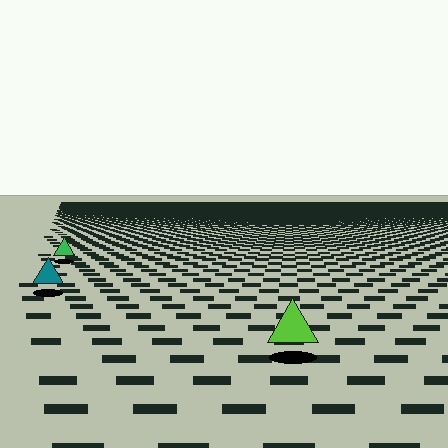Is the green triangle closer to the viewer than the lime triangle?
No. The lime triangle is closer — you can tell from the texture gradient: the ground texture is coarser near it.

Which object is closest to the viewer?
The lime triangle is closest. The texture marks near it are larger and more spread out.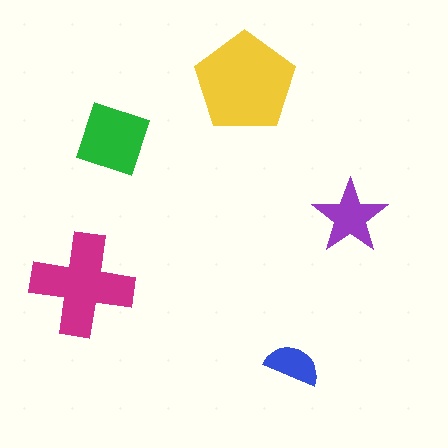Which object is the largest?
The yellow pentagon.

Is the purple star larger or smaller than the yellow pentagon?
Smaller.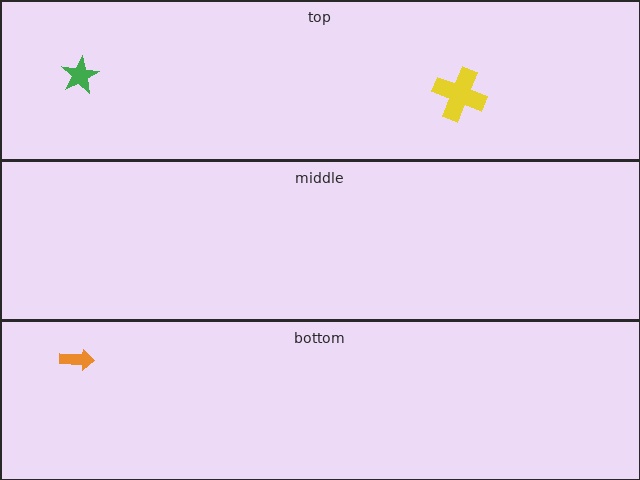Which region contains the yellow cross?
The top region.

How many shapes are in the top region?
2.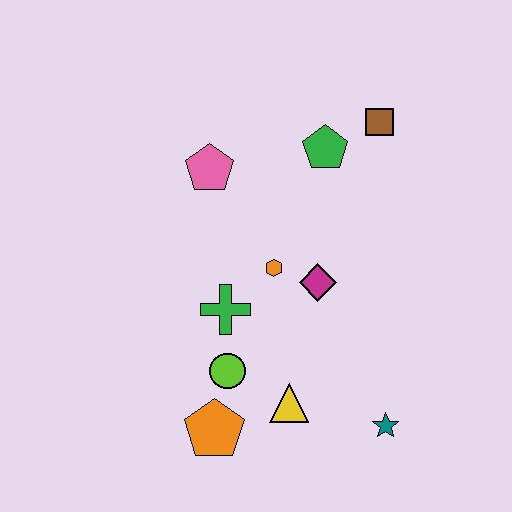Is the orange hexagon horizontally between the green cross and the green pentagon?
Yes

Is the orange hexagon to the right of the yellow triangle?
No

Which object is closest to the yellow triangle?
The lime circle is closest to the yellow triangle.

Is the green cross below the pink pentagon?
Yes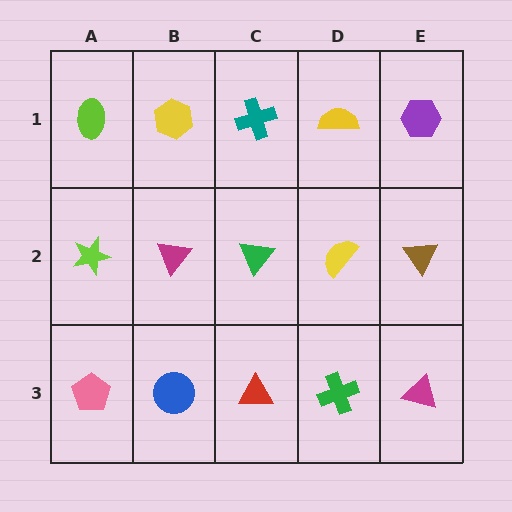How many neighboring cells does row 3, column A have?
2.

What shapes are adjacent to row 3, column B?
A magenta triangle (row 2, column B), a pink pentagon (row 3, column A), a red triangle (row 3, column C).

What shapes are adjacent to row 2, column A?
A lime ellipse (row 1, column A), a pink pentagon (row 3, column A), a magenta triangle (row 2, column B).